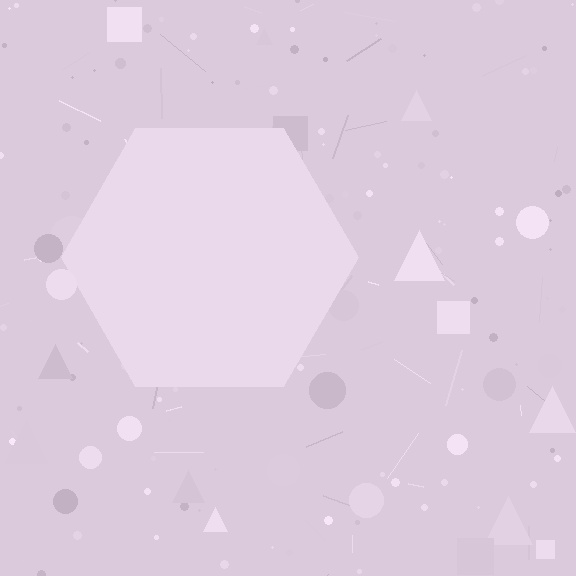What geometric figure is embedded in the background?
A hexagon is embedded in the background.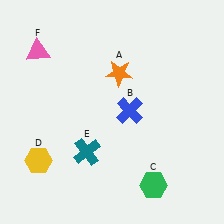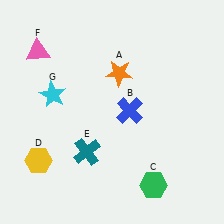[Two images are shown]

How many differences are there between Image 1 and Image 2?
There is 1 difference between the two images.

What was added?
A cyan star (G) was added in Image 2.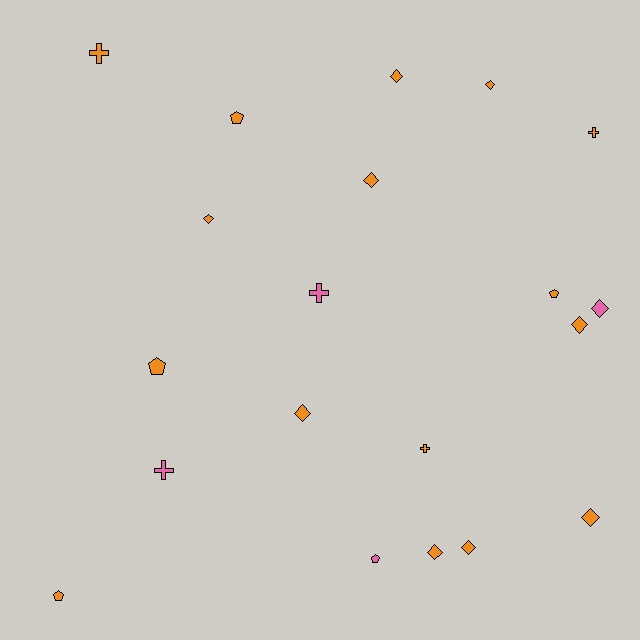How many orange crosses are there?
There are 3 orange crosses.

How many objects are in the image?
There are 20 objects.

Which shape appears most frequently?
Diamond, with 10 objects.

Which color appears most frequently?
Orange, with 16 objects.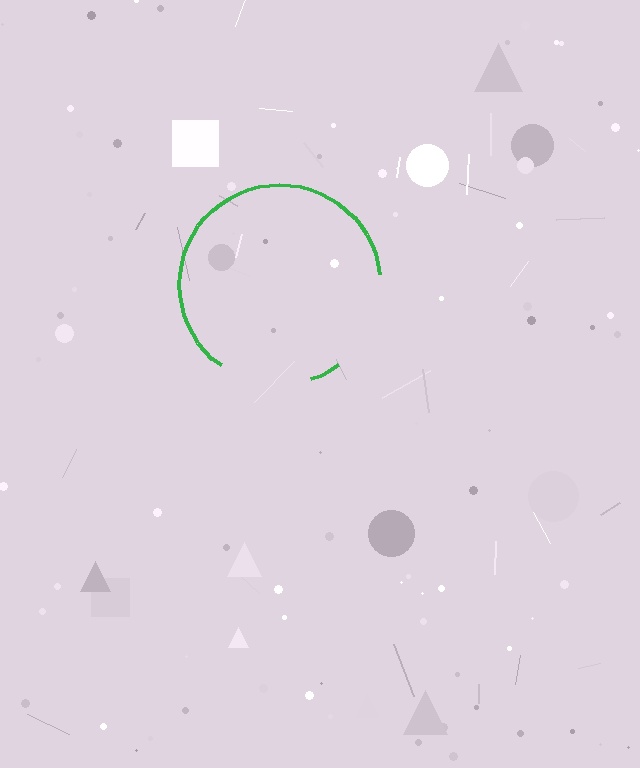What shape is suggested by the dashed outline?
The dashed outline suggests a circle.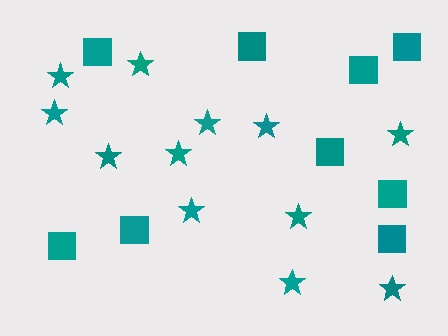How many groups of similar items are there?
There are 2 groups: one group of stars (12) and one group of squares (9).